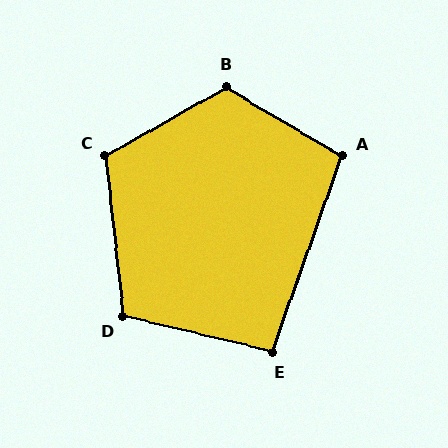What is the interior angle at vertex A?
Approximately 101 degrees (obtuse).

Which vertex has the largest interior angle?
B, at approximately 120 degrees.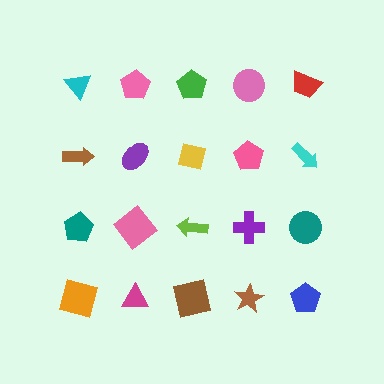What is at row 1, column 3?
A green pentagon.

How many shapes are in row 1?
5 shapes.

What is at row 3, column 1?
A teal pentagon.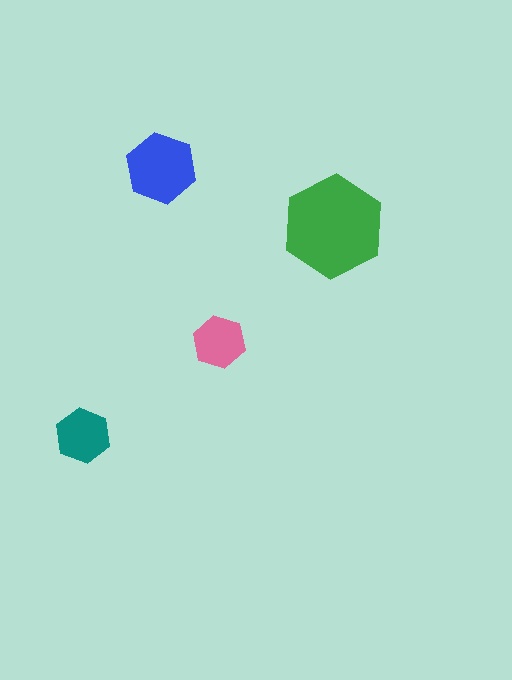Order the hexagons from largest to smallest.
the green one, the blue one, the teal one, the pink one.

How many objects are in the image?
There are 4 objects in the image.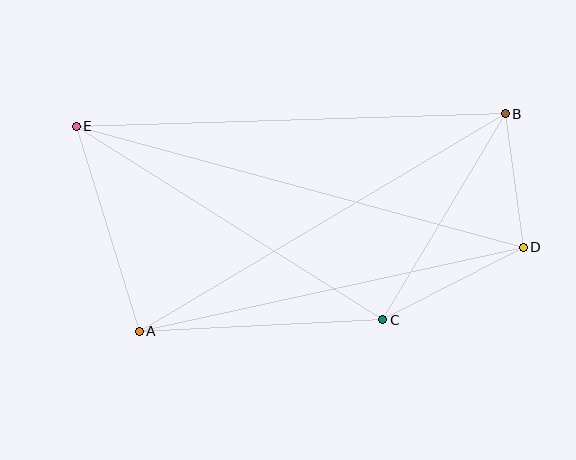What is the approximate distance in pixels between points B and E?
The distance between B and E is approximately 429 pixels.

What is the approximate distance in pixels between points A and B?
The distance between A and B is approximately 426 pixels.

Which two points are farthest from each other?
Points D and E are farthest from each other.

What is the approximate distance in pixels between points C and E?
The distance between C and E is approximately 363 pixels.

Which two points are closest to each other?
Points B and D are closest to each other.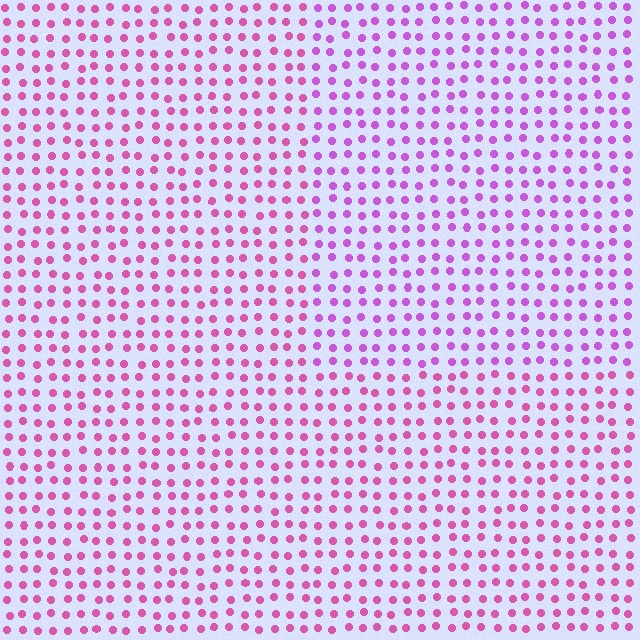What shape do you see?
I see a rectangle.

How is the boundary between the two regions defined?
The boundary is defined purely by a slight shift in hue (about 28 degrees). Spacing, size, and orientation are identical on both sides.